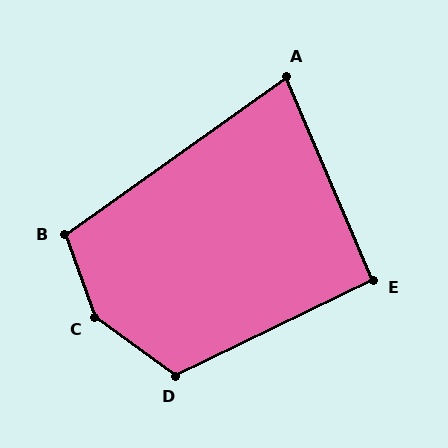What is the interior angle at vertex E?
Approximately 93 degrees (approximately right).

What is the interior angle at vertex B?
Approximately 106 degrees (obtuse).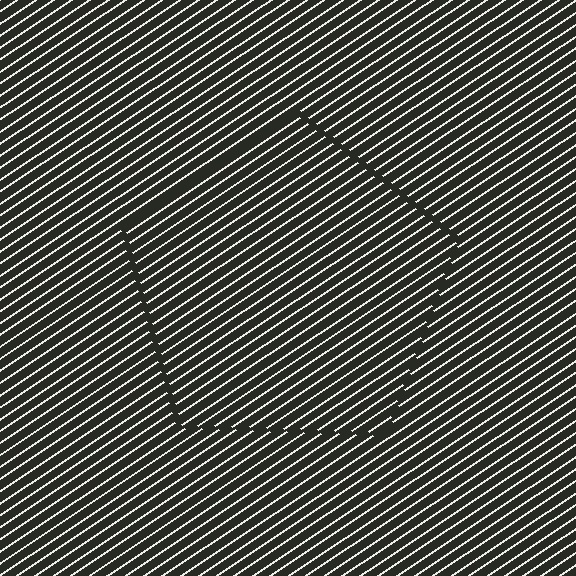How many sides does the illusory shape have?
5 sides — the line-ends trace a pentagon.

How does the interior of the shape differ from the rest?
The interior of the shape contains the same grating, shifted by half a period — the contour is defined by the phase discontinuity where line-ends from the inner and outer gratings abut.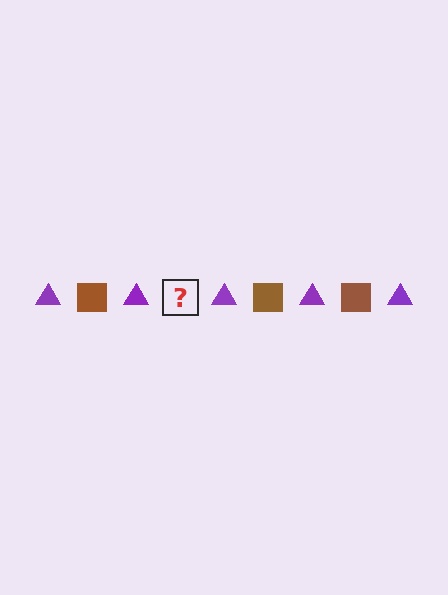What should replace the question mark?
The question mark should be replaced with a brown square.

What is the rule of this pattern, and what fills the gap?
The rule is that the pattern alternates between purple triangle and brown square. The gap should be filled with a brown square.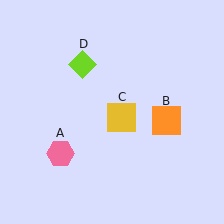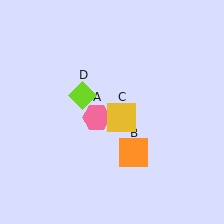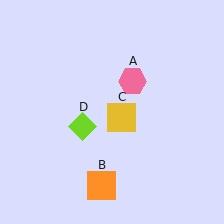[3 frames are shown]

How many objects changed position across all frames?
3 objects changed position: pink hexagon (object A), orange square (object B), lime diamond (object D).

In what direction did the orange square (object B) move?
The orange square (object B) moved down and to the left.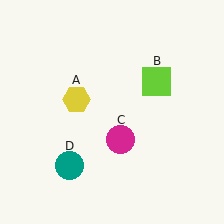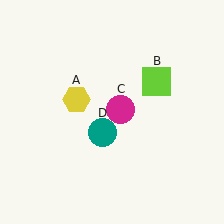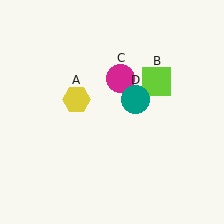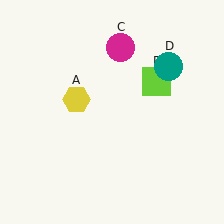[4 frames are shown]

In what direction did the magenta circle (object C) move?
The magenta circle (object C) moved up.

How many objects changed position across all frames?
2 objects changed position: magenta circle (object C), teal circle (object D).